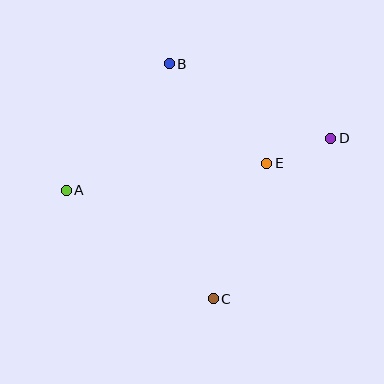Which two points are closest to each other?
Points D and E are closest to each other.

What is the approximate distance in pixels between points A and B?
The distance between A and B is approximately 163 pixels.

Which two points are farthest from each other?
Points A and D are farthest from each other.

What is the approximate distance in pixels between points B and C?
The distance between B and C is approximately 239 pixels.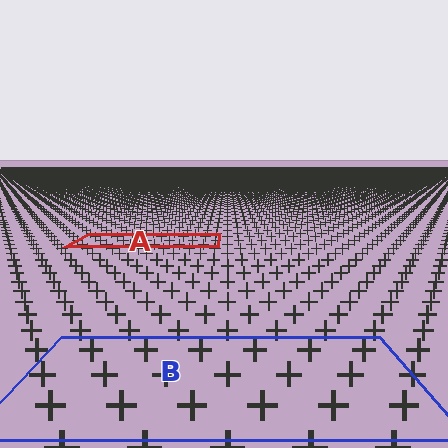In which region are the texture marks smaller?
The texture marks are smaller in region A, because it is farther away.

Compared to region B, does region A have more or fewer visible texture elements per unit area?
Region A has more texture elements per unit area — they are packed more densely because it is farther away.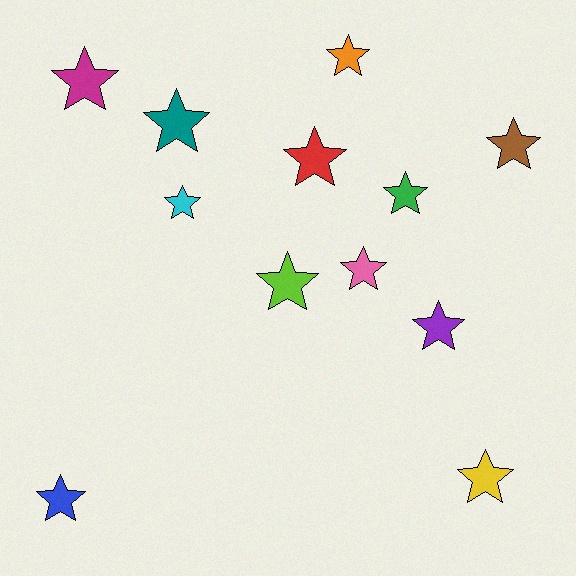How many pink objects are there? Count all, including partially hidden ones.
There is 1 pink object.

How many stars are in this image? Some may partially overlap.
There are 12 stars.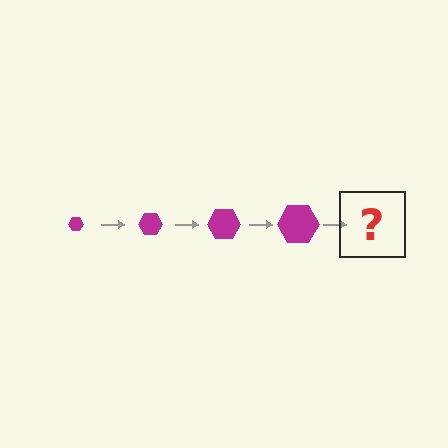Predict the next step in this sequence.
The next step is a magenta hexagon, larger than the previous one.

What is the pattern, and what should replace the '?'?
The pattern is that the hexagon gets progressively larger each step. The '?' should be a magenta hexagon, larger than the previous one.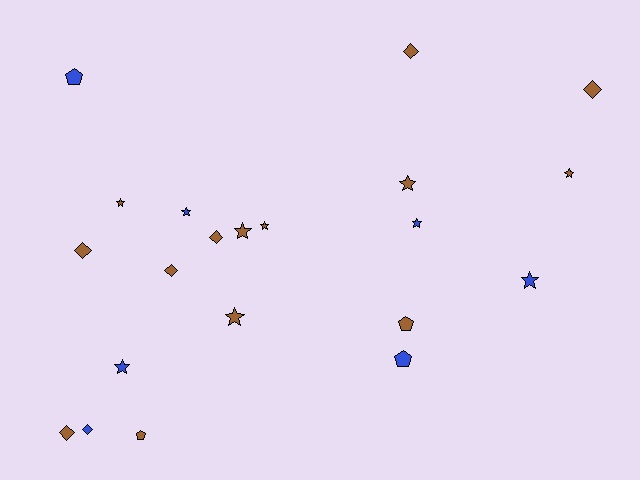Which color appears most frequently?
Brown, with 14 objects.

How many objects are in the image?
There are 21 objects.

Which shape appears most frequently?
Star, with 10 objects.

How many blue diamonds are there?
There is 1 blue diamond.